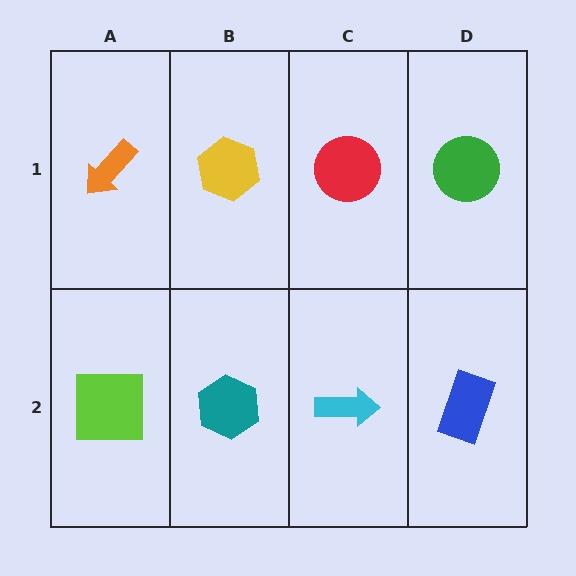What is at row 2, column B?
A teal hexagon.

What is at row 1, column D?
A green circle.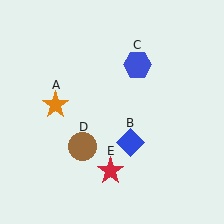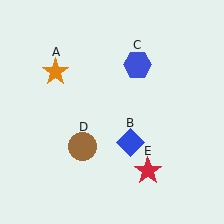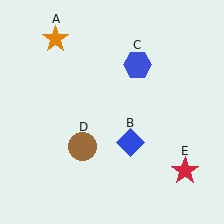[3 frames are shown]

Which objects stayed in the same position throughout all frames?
Blue diamond (object B) and blue hexagon (object C) and brown circle (object D) remained stationary.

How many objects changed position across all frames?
2 objects changed position: orange star (object A), red star (object E).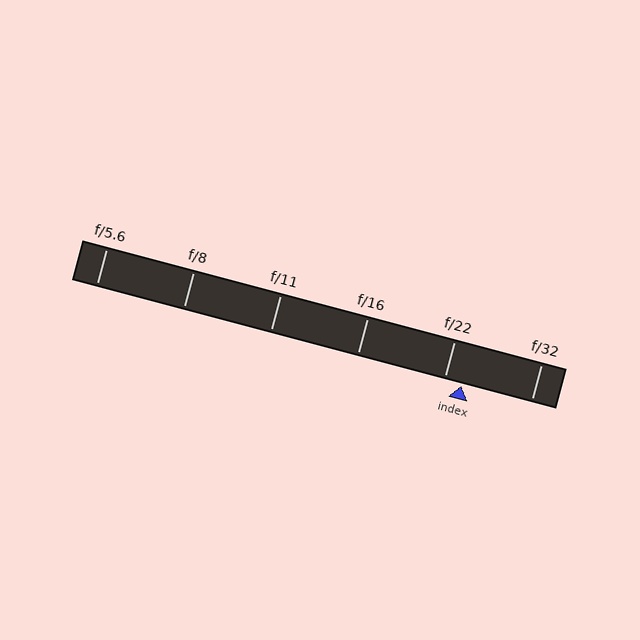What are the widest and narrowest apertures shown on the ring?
The widest aperture shown is f/5.6 and the narrowest is f/32.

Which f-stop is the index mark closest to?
The index mark is closest to f/22.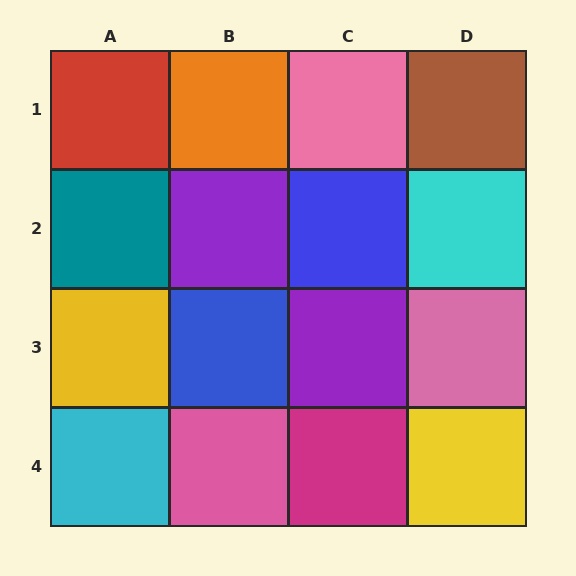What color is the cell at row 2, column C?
Blue.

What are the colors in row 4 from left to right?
Cyan, pink, magenta, yellow.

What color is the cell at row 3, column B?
Blue.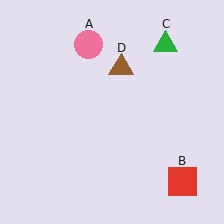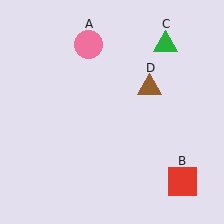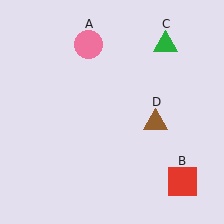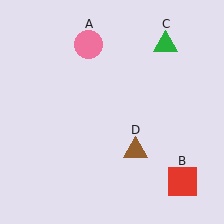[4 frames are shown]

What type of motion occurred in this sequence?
The brown triangle (object D) rotated clockwise around the center of the scene.